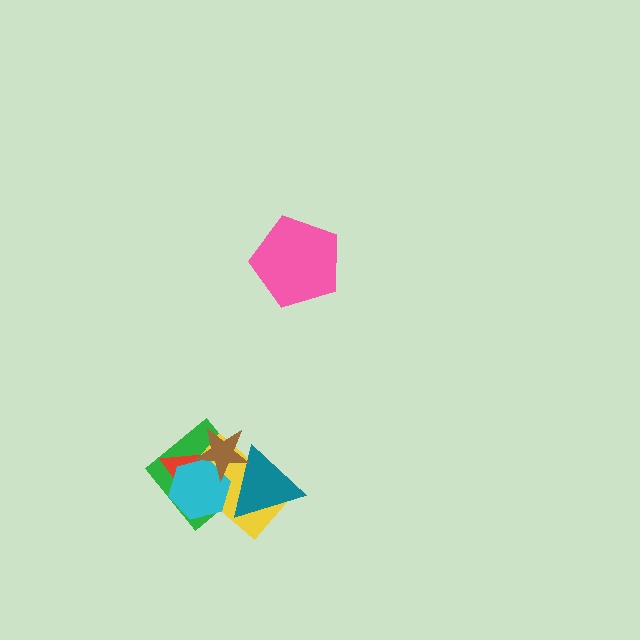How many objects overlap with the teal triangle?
4 objects overlap with the teal triangle.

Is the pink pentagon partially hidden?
No, no other shape covers it.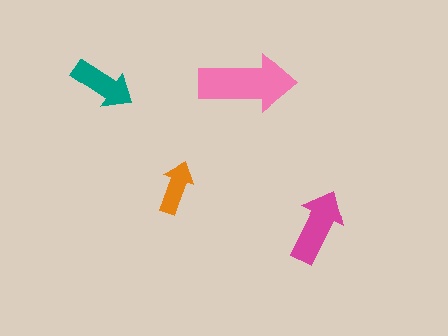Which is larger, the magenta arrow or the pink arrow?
The pink one.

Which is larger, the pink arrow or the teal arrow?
The pink one.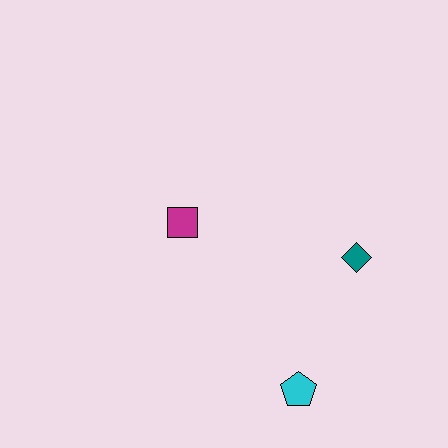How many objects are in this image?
There are 3 objects.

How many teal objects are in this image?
There is 1 teal object.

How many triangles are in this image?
There are no triangles.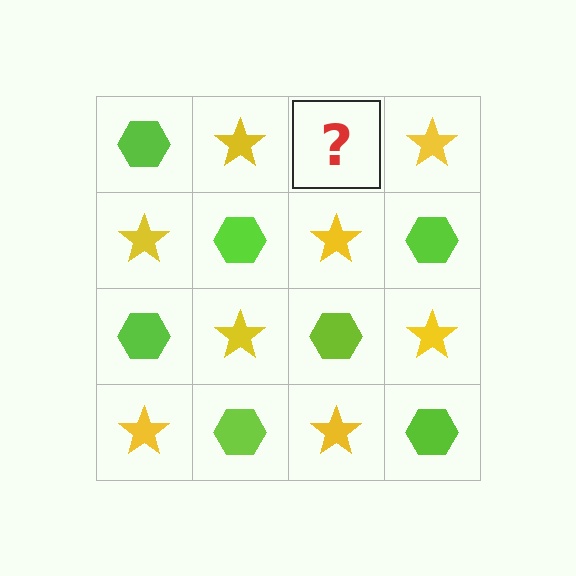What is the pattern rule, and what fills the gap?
The rule is that it alternates lime hexagon and yellow star in a checkerboard pattern. The gap should be filled with a lime hexagon.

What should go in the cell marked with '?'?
The missing cell should contain a lime hexagon.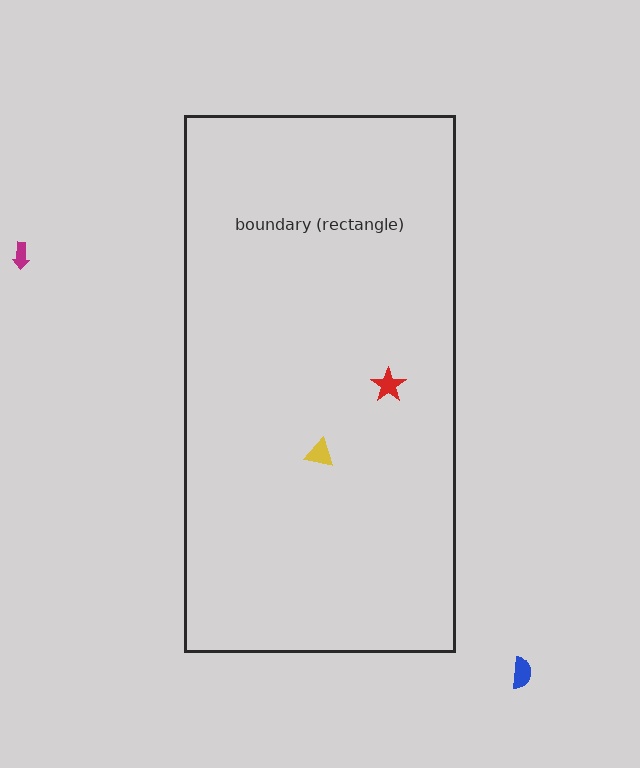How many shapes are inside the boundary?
2 inside, 2 outside.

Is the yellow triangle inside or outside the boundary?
Inside.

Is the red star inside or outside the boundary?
Inside.